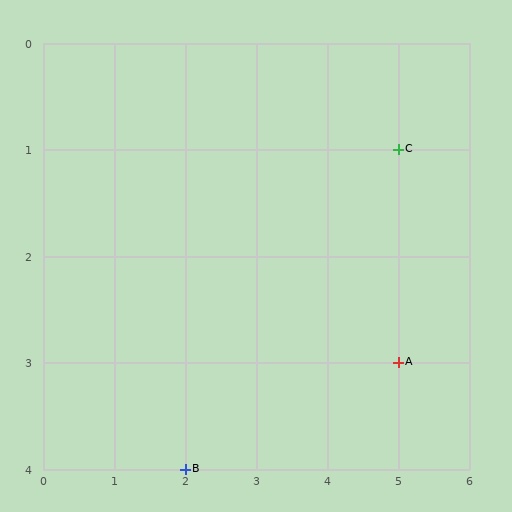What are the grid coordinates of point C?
Point C is at grid coordinates (5, 1).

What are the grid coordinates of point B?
Point B is at grid coordinates (2, 4).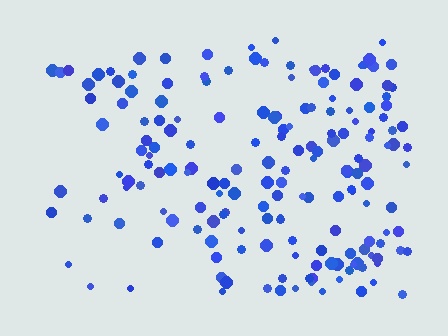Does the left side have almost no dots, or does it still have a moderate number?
Still a moderate number, just noticeably fewer than the right.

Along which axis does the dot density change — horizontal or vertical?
Horizontal.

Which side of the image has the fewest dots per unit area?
The left.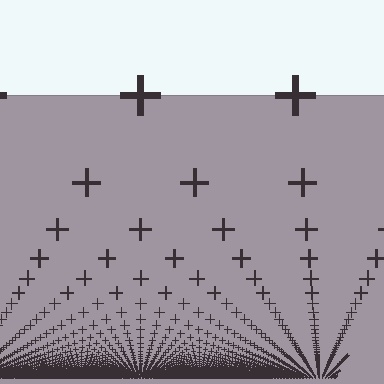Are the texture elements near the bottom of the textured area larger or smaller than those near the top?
Smaller. The gradient is inverted — elements near the bottom are smaller and denser.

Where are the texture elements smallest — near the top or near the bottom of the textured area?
Near the bottom.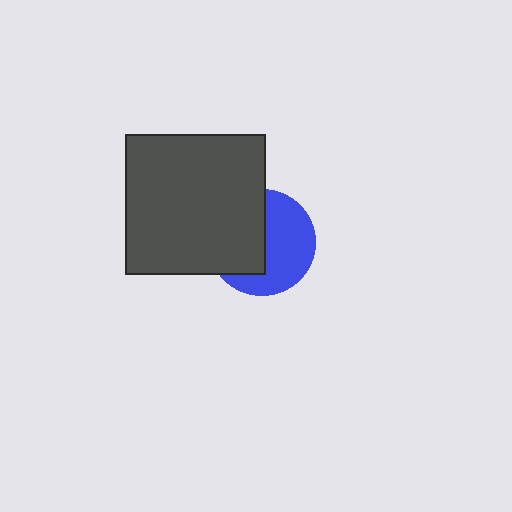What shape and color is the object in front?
The object in front is a dark gray square.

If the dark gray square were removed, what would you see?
You would see the complete blue circle.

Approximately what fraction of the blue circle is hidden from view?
Roughly 47% of the blue circle is hidden behind the dark gray square.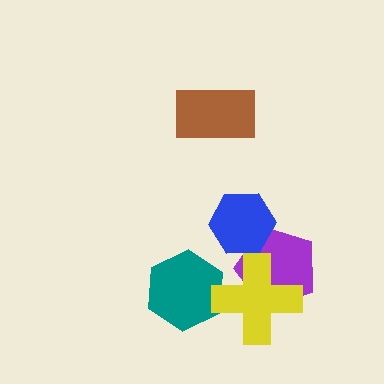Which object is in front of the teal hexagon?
The yellow cross is in front of the teal hexagon.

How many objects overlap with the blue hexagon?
1 object overlaps with the blue hexagon.